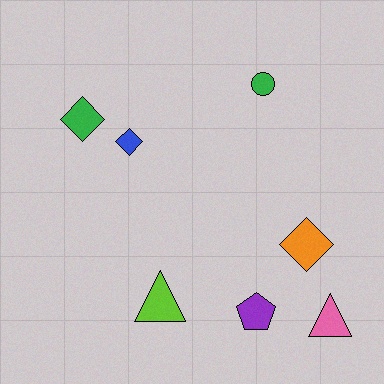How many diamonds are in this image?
There are 3 diamonds.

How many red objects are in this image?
There are no red objects.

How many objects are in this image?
There are 7 objects.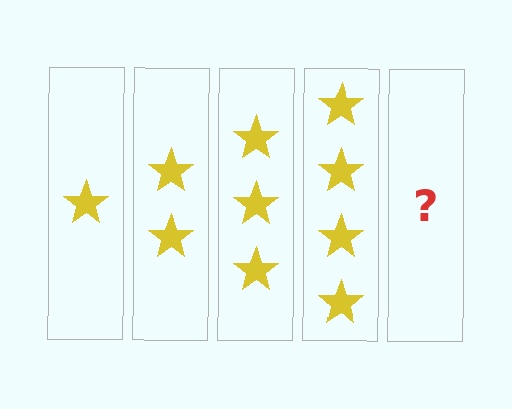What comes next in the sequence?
The next element should be 5 stars.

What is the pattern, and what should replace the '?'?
The pattern is that each step adds one more star. The '?' should be 5 stars.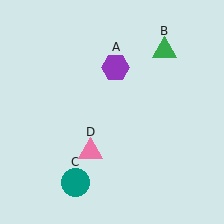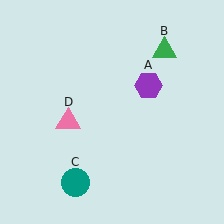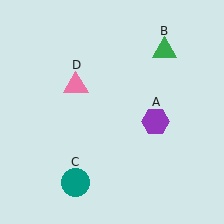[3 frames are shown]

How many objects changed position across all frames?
2 objects changed position: purple hexagon (object A), pink triangle (object D).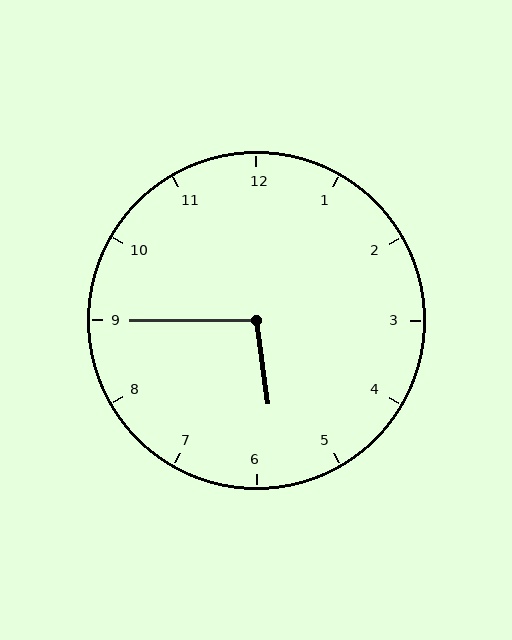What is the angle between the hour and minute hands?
Approximately 98 degrees.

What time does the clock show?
5:45.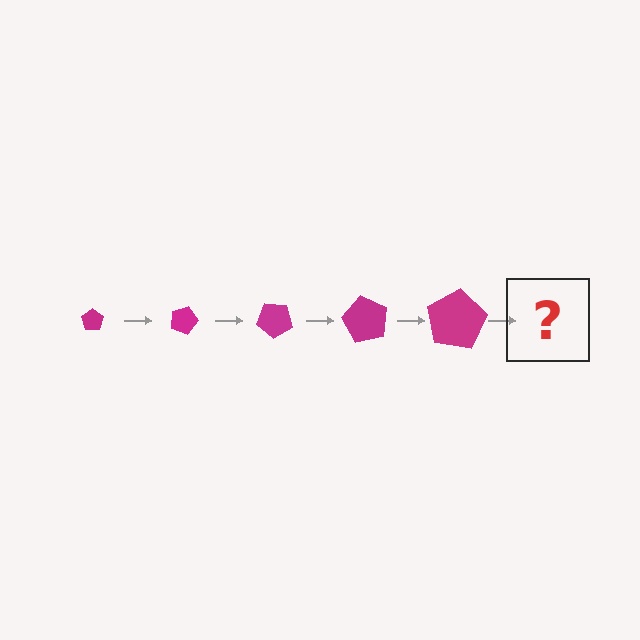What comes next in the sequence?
The next element should be a pentagon, larger than the previous one and rotated 100 degrees from the start.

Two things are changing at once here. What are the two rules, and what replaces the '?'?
The two rules are that the pentagon grows larger each step and it rotates 20 degrees each step. The '?' should be a pentagon, larger than the previous one and rotated 100 degrees from the start.